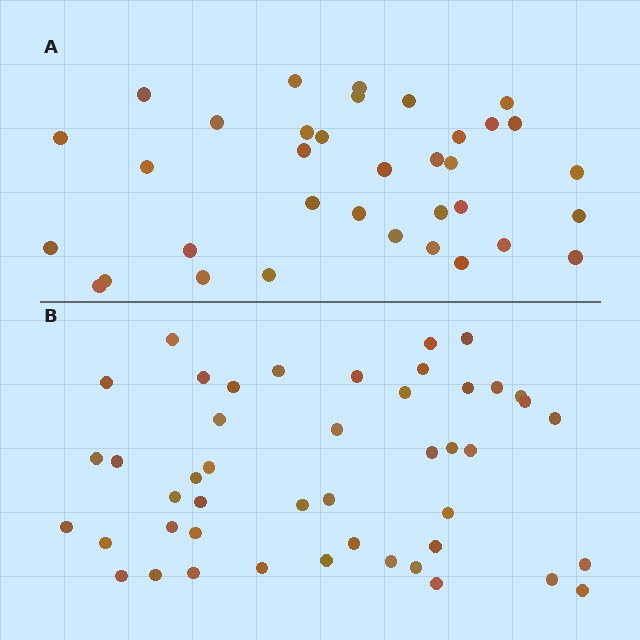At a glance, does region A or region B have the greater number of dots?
Region B (the bottom region) has more dots.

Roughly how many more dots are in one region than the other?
Region B has roughly 12 or so more dots than region A.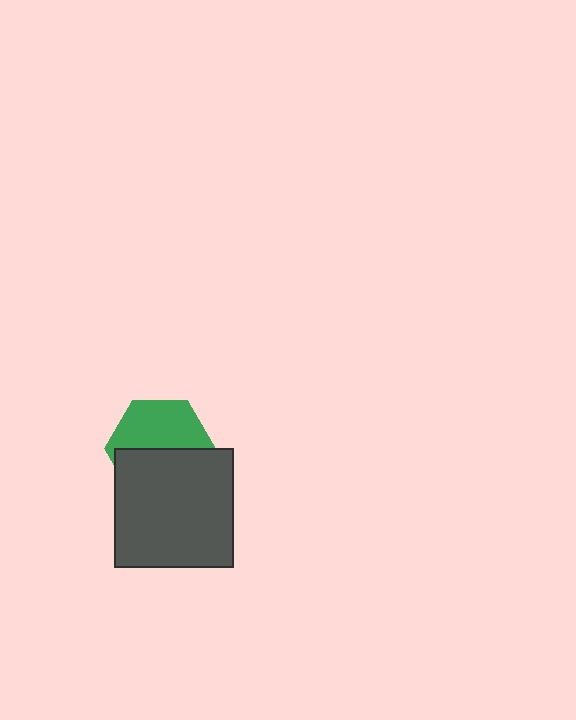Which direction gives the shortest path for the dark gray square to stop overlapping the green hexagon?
Moving down gives the shortest separation.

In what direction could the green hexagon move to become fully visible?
The green hexagon could move up. That would shift it out from behind the dark gray square entirely.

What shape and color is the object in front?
The object in front is a dark gray square.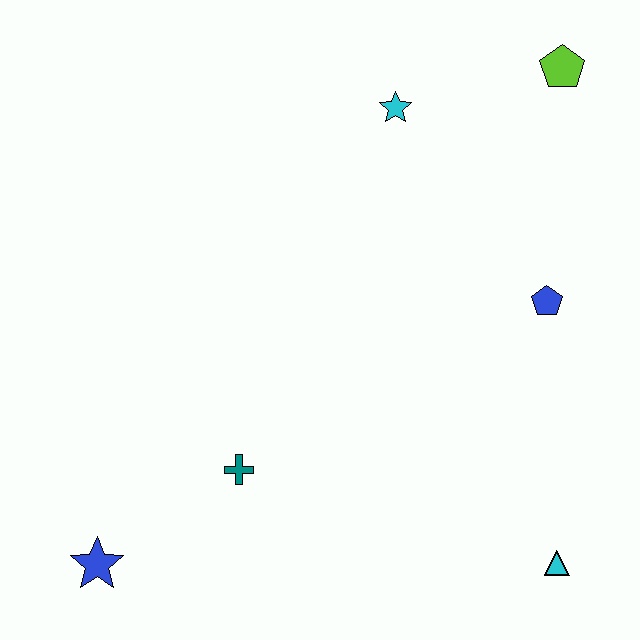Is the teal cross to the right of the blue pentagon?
No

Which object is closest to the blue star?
The teal cross is closest to the blue star.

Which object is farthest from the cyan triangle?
The lime pentagon is farthest from the cyan triangle.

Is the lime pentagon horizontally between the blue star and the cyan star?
No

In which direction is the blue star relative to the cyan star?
The blue star is below the cyan star.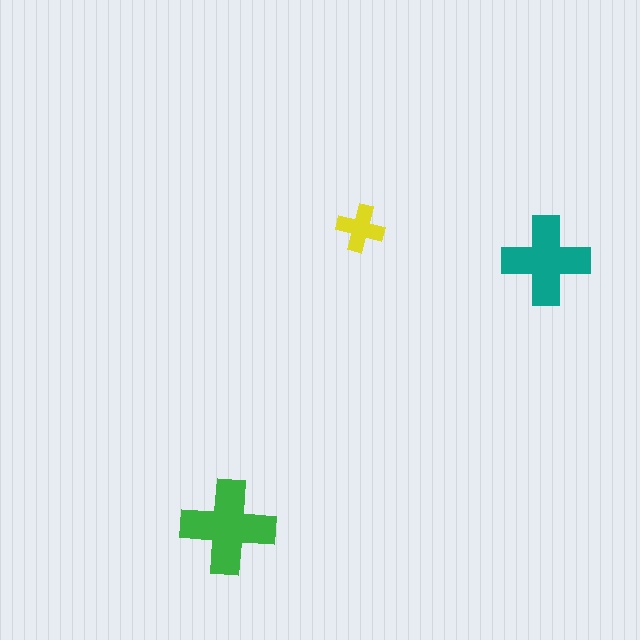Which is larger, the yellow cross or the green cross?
The green one.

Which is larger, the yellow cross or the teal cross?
The teal one.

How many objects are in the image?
There are 3 objects in the image.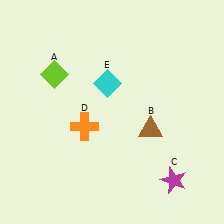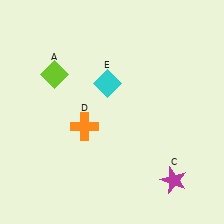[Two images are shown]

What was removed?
The brown triangle (B) was removed in Image 2.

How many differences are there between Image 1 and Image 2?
There is 1 difference between the two images.